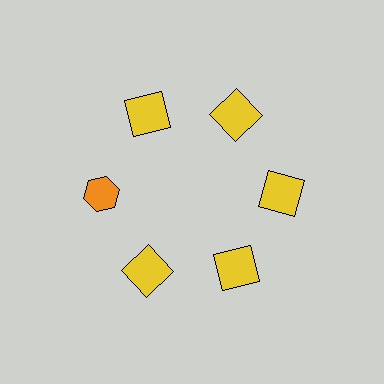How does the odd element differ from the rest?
It differs in both color (orange instead of yellow) and shape (hexagon instead of square).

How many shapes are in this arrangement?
There are 6 shapes arranged in a ring pattern.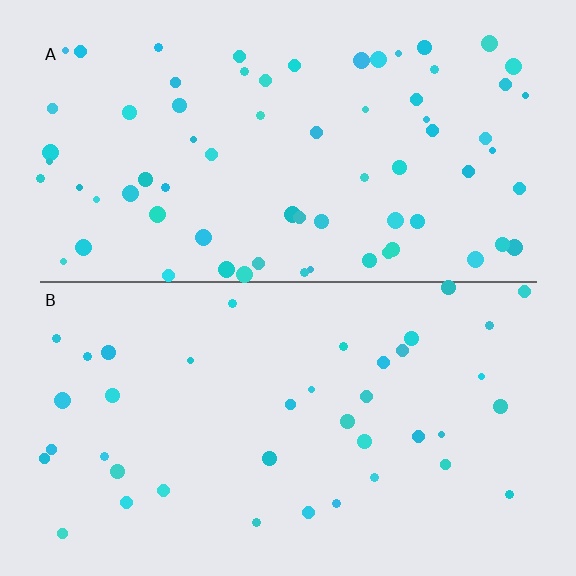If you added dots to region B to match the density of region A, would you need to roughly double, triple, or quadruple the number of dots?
Approximately double.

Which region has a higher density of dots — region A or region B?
A (the top).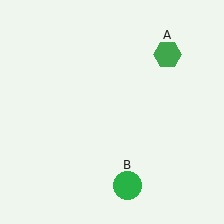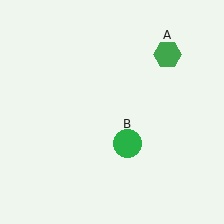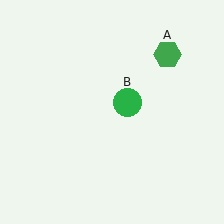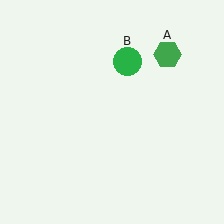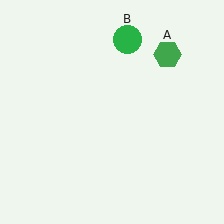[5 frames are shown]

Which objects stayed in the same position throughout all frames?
Green hexagon (object A) remained stationary.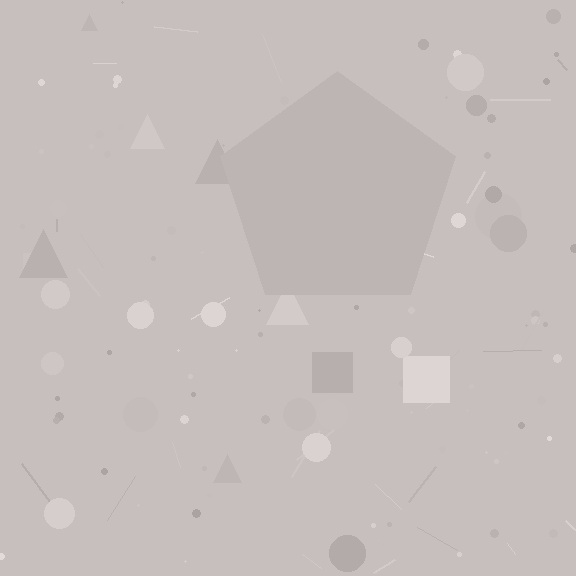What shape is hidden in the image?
A pentagon is hidden in the image.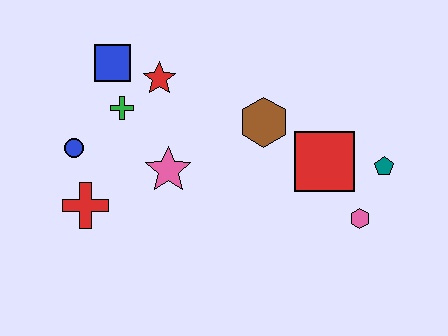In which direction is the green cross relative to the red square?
The green cross is to the left of the red square.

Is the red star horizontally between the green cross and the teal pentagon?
Yes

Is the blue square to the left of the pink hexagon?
Yes